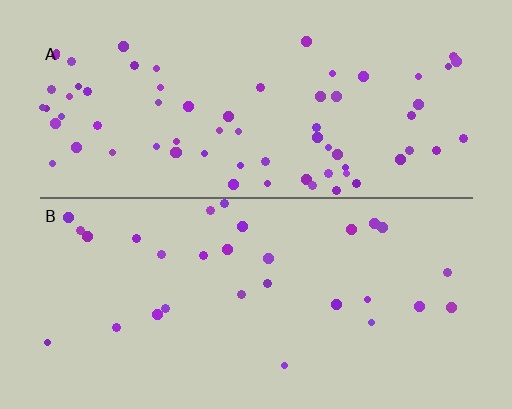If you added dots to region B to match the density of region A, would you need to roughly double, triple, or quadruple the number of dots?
Approximately double.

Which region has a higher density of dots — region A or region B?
A (the top).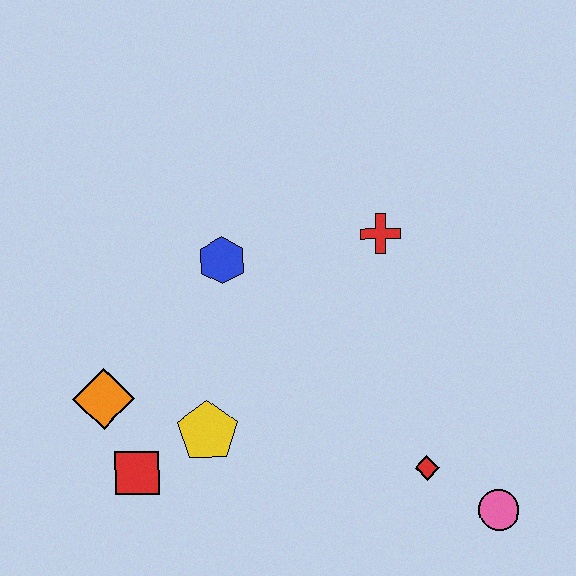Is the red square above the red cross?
No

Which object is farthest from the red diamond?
The orange diamond is farthest from the red diamond.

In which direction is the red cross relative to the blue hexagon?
The red cross is to the right of the blue hexagon.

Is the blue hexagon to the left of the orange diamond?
No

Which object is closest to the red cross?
The blue hexagon is closest to the red cross.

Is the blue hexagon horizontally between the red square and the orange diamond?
No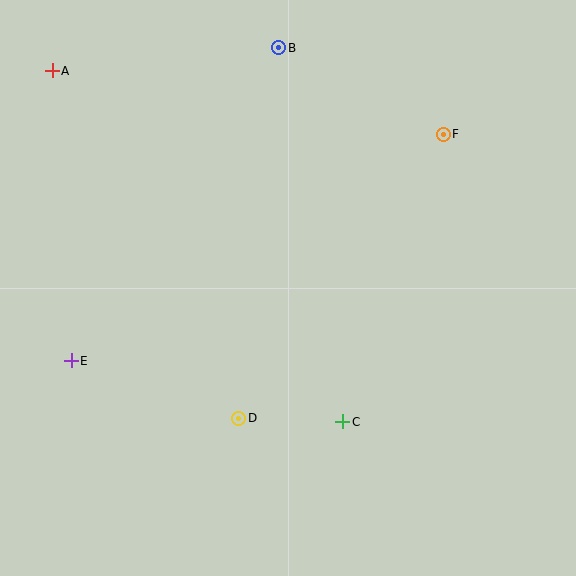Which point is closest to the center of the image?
Point D at (239, 418) is closest to the center.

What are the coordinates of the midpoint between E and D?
The midpoint between E and D is at (155, 390).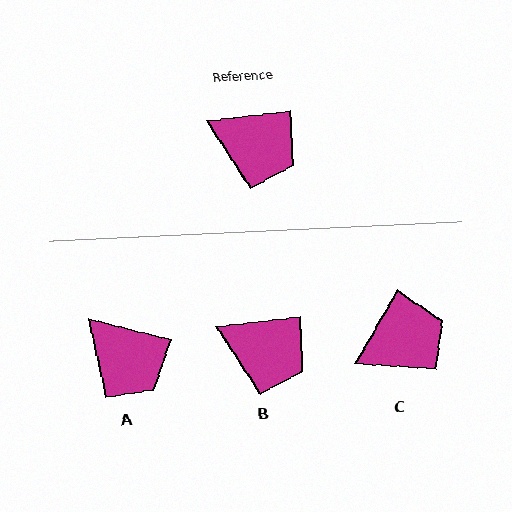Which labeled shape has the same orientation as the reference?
B.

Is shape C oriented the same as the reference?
No, it is off by about 53 degrees.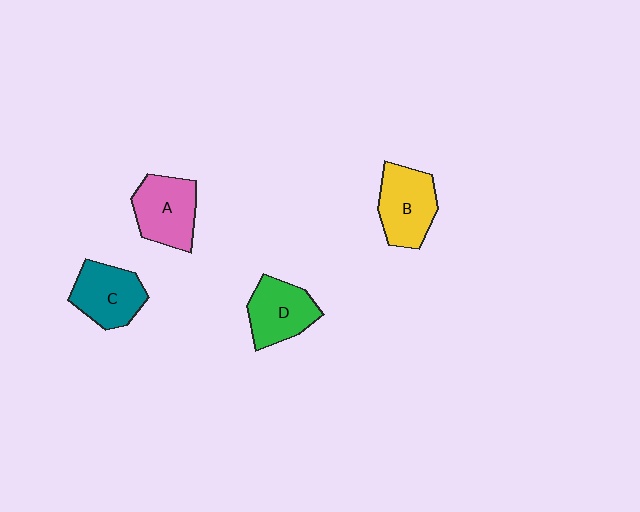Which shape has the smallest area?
Shape D (green).